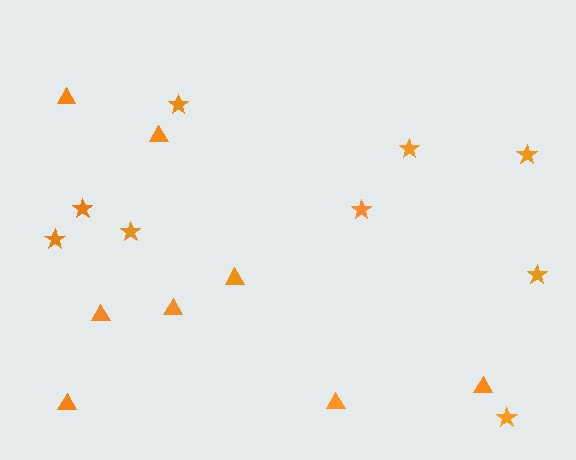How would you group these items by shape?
There are 2 groups: one group of stars (9) and one group of triangles (8).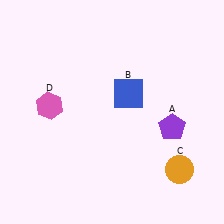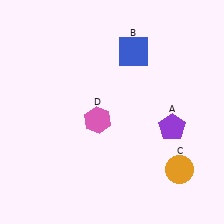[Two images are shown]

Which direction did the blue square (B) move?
The blue square (B) moved up.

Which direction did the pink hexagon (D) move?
The pink hexagon (D) moved right.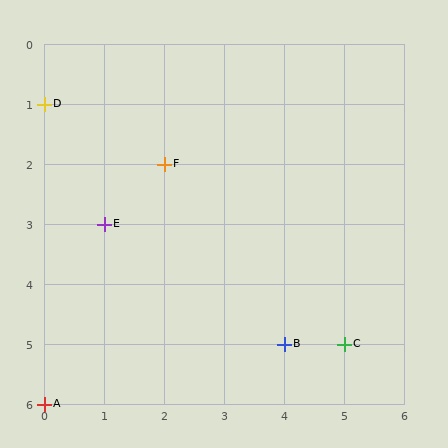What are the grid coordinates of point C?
Point C is at grid coordinates (5, 5).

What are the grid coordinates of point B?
Point B is at grid coordinates (4, 5).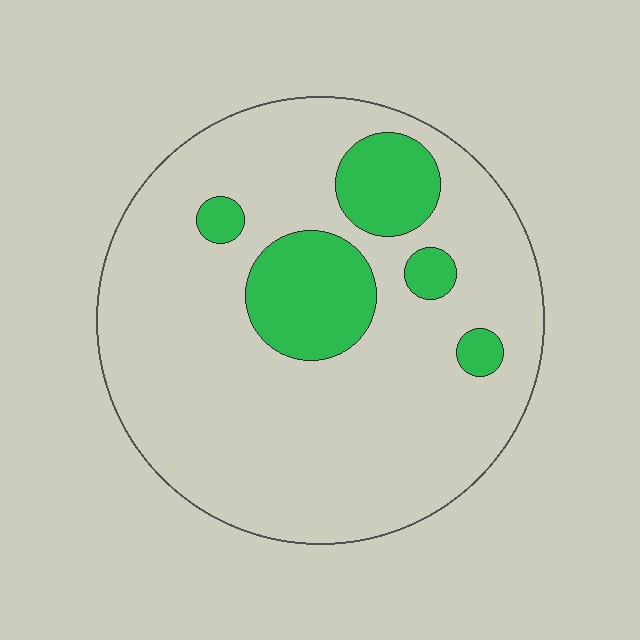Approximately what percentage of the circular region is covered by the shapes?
Approximately 20%.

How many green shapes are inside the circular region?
5.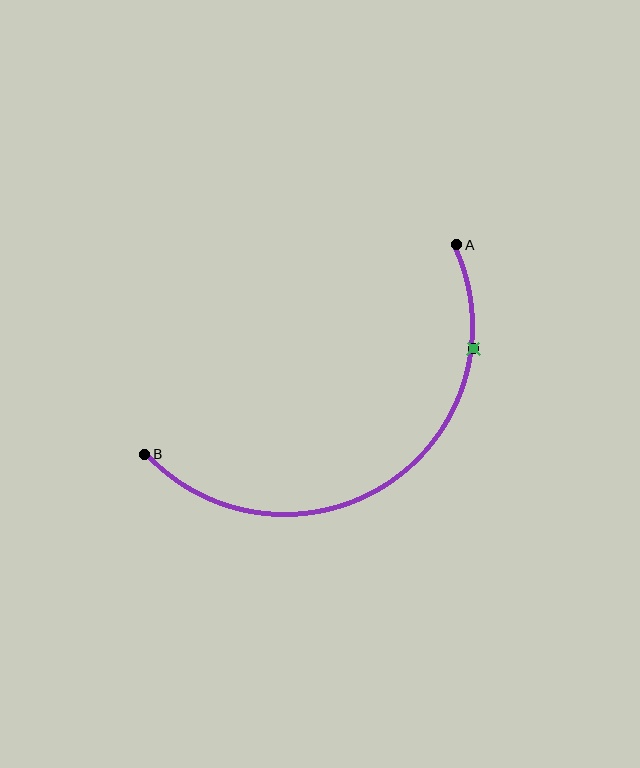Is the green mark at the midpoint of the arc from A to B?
No. The green mark lies on the arc but is closer to endpoint A. The arc midpoint would be at the point on the curve equidistant along the arc from both A and B.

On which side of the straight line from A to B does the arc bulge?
The arc bulges below and to the right of the straight line connecting A and B.